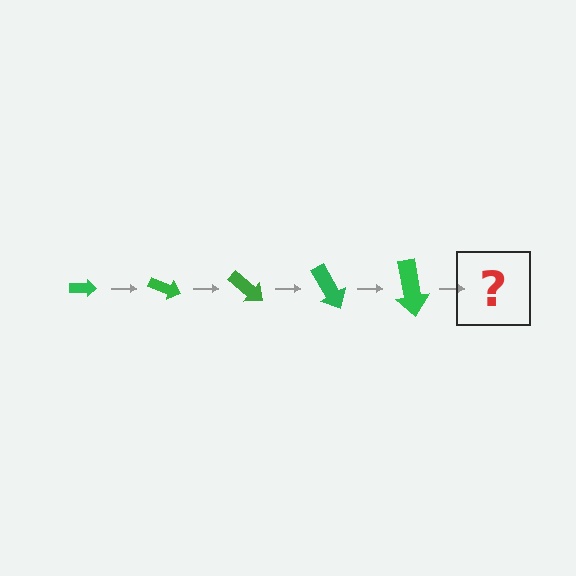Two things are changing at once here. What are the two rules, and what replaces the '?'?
The two rules are that the arrow grows larger each step and it rotates 20 degrees each step. The '?' should be an arrow, larger than the previous one and rotated 100 degrees from the start.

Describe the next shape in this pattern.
It should be an arrow, larger than the previous one and rotated 100 degrees from the start.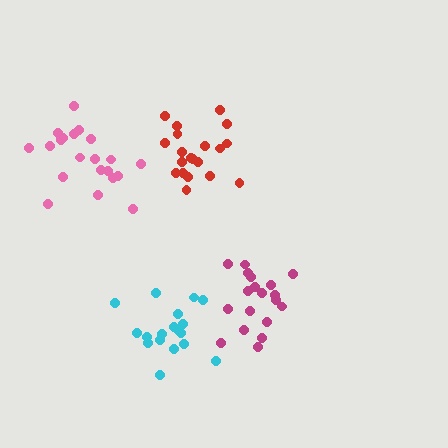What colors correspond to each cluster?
The clusters are colored: pink, magenta, cyan, red.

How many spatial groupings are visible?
There are 4 spatial groupings.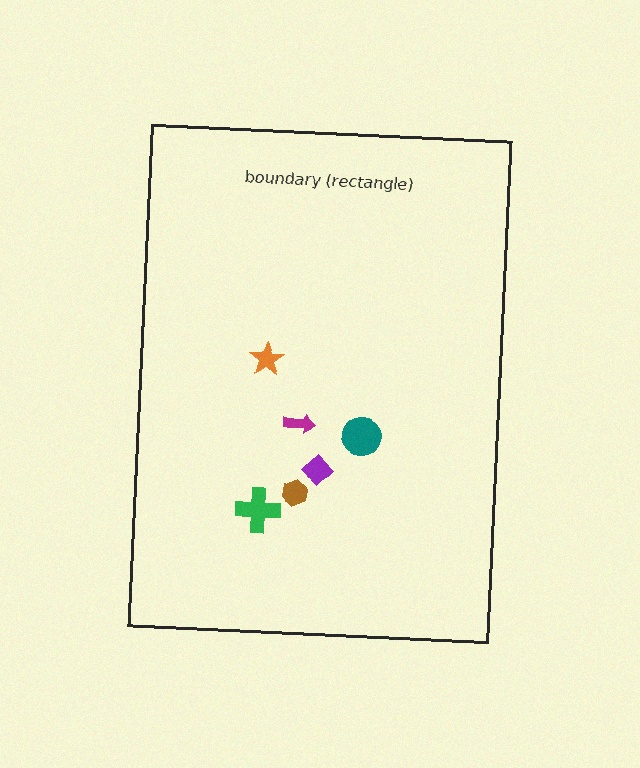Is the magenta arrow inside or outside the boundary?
Inside.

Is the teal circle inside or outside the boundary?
Inside.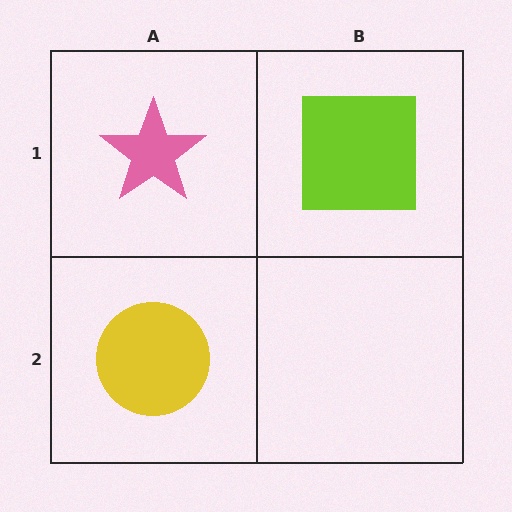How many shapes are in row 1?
2 shapes.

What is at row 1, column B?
A lime square.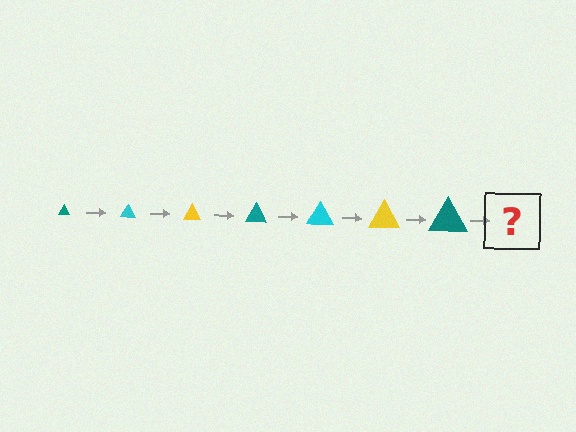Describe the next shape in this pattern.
It should be a cyan triangle, larger than the previous one.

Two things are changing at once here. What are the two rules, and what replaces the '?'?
The two rules are that the triangle grows larger each step and the color cycles through teal, cyan, and yellow. The '?' should be a cyan triangle, larger than the previous one.